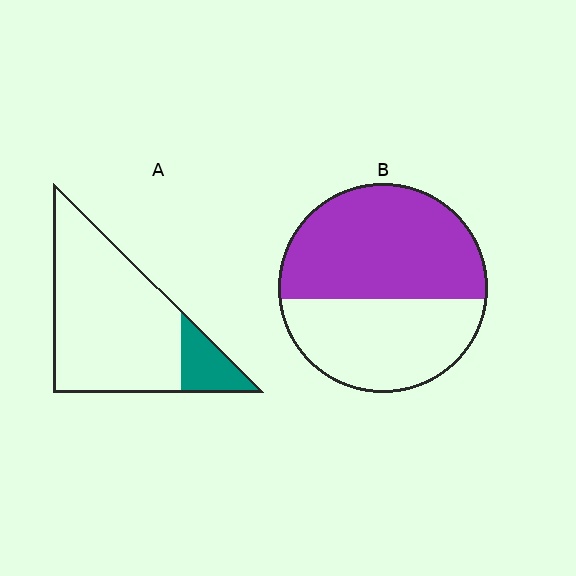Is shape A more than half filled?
No.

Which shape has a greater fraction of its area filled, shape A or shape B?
Shape B.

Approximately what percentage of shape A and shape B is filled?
A is approximately 15% and B is approximately 55%.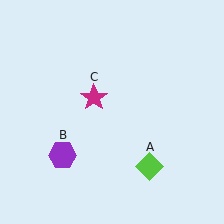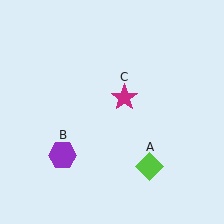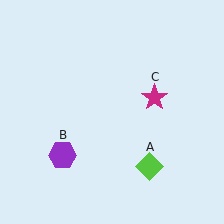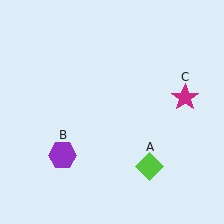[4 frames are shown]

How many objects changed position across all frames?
1 object changed position: magenta star (object C).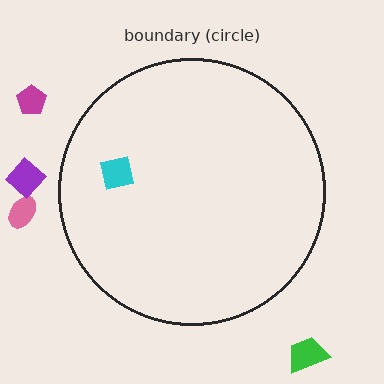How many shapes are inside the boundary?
1 inside, 4 outside.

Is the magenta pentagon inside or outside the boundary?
Outside.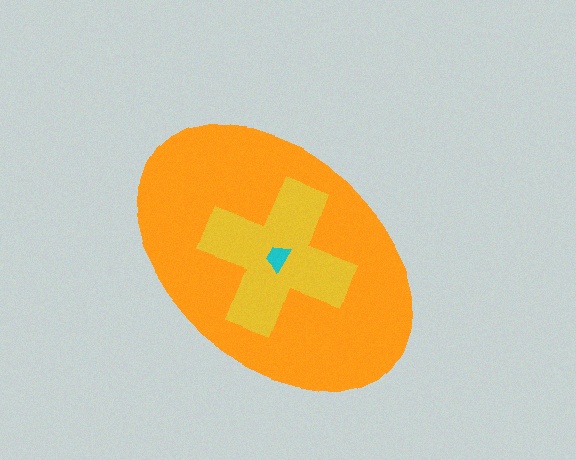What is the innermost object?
The cyan trapezoid.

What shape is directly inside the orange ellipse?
The yellow cross.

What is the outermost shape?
The orange ellipse.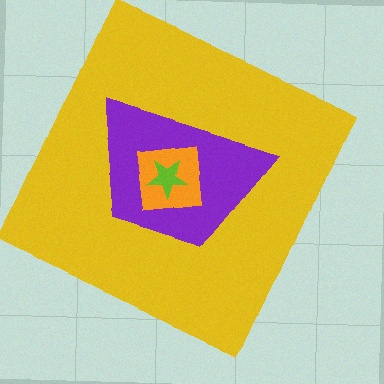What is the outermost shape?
The yellow square.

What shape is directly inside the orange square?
The lime star.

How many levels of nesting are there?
4.